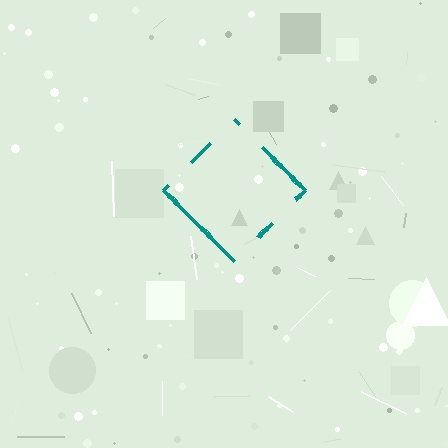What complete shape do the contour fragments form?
The contour fragments form a diamond.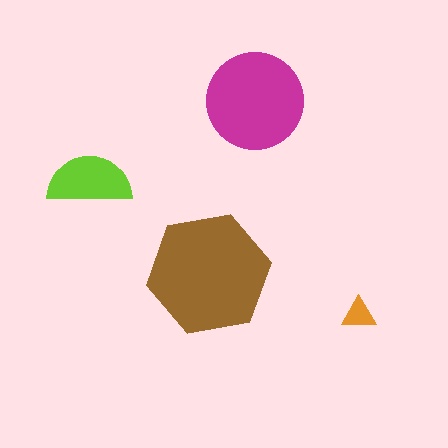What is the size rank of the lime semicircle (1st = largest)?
3rd.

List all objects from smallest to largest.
The orange triangle, the lime semicircle, the magenta circle, the brown hexagon.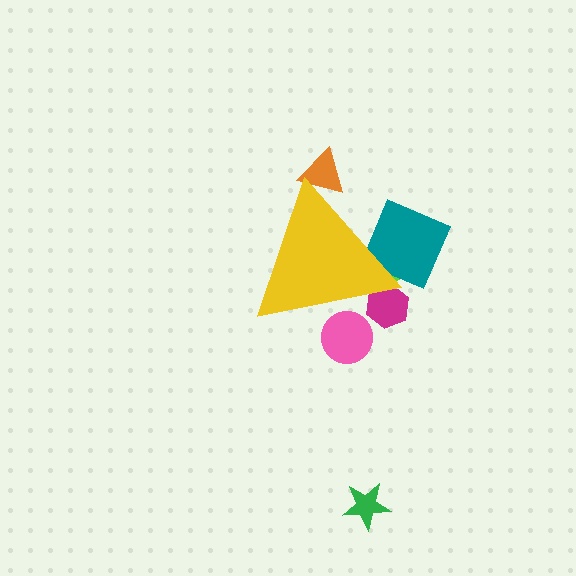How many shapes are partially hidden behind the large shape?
5 shapes are partially hidden.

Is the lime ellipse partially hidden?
Yes, the lime ellipse is partially hidden behind the yellow triangle.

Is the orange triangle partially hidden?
Yes, the orange triangle is partially hidden behind the yellow triangle.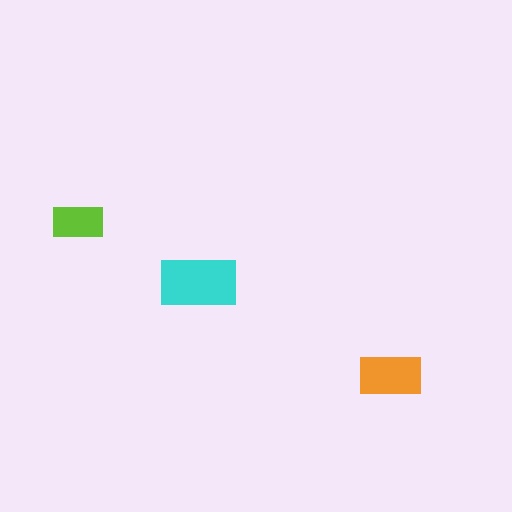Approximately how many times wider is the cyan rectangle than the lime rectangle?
About 1.5 times wider.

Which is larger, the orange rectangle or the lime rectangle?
The orange one.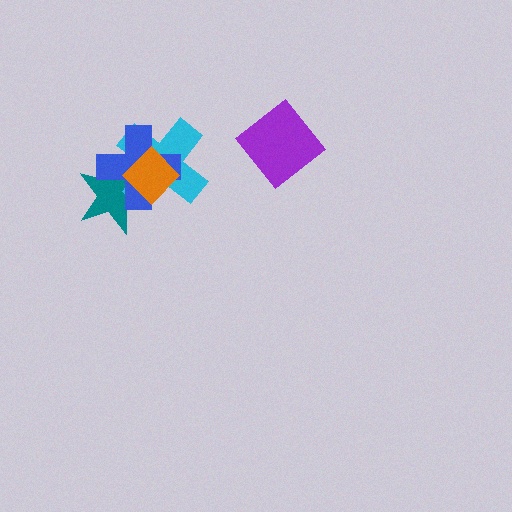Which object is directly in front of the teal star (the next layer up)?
The cyan cross is directly in front of the teal star.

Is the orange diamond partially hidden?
No, no other shape covers it.